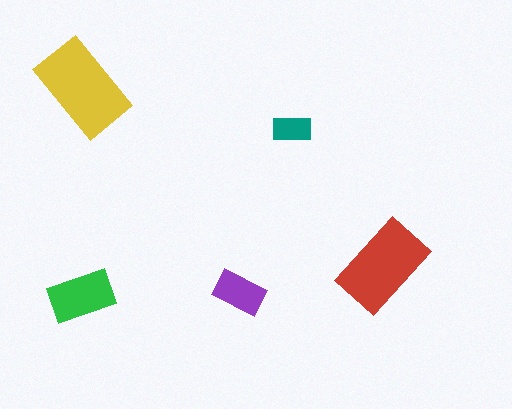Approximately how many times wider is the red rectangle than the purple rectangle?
About 2 times wider.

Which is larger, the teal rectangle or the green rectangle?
The green one.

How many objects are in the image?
There are 5 objects in the image.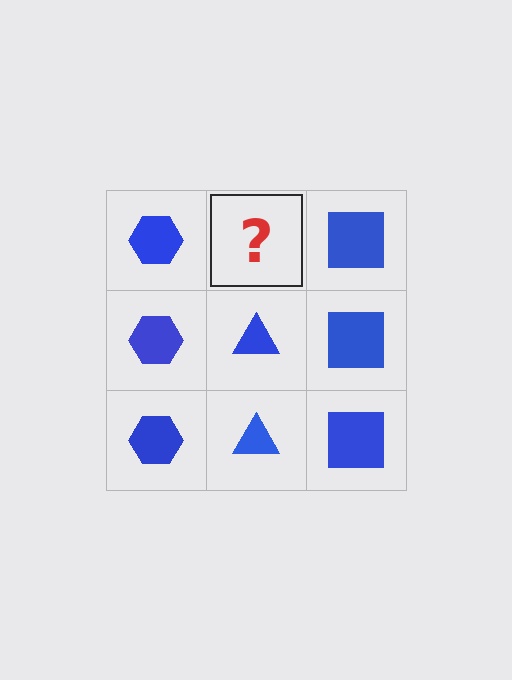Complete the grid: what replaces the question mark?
The question mark should be replaced with a blue triangle.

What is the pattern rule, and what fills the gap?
The rule is that each column has a consistent shape. The gap should be filled with a blue triangle.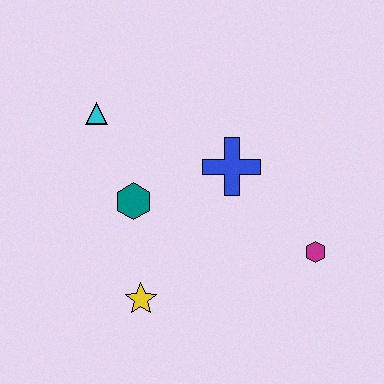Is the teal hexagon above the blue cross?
No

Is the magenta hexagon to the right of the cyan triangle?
Yes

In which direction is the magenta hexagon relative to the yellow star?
The magenta hexagon is to the right of the yellow star.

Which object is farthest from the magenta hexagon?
The cyan triangle is farthest from the magenta hexagon.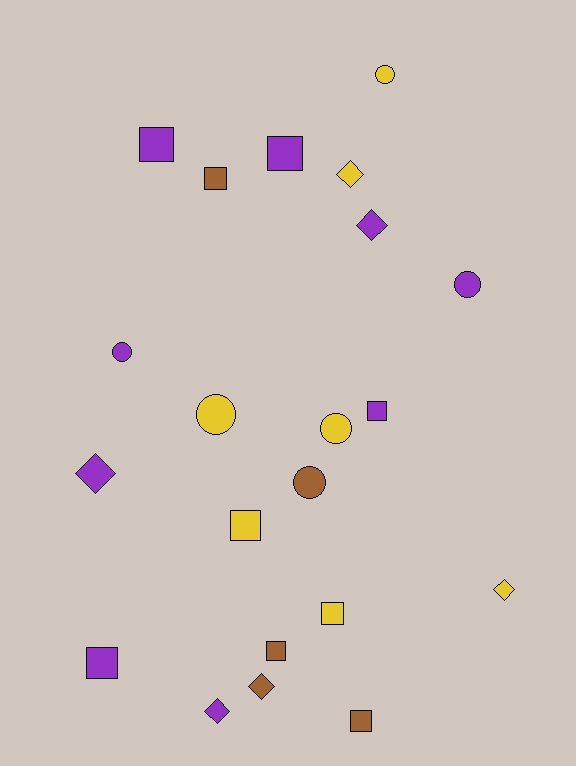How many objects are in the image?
There are 21 objects.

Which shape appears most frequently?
Square, with 9 objects.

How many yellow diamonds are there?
There are 2 yellow diamonds.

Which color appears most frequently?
Purple, with 9 objects.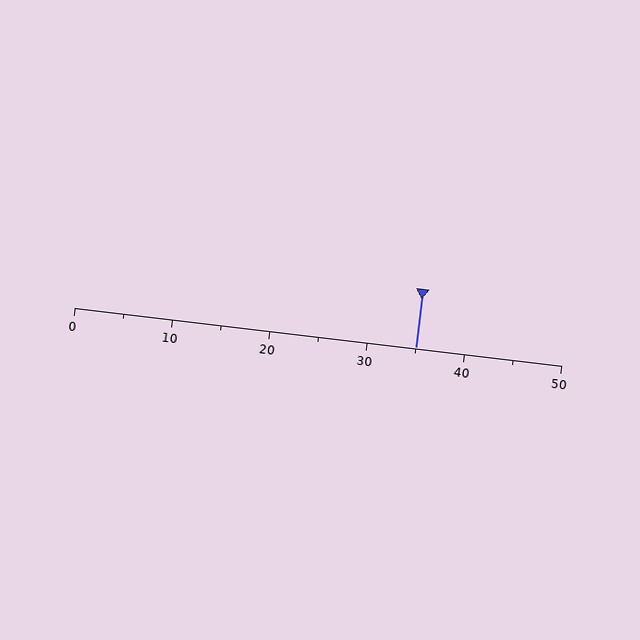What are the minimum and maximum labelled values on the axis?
The axis runs from 0 to 50.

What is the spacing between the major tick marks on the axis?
The major ticks are spaced 10 apart.